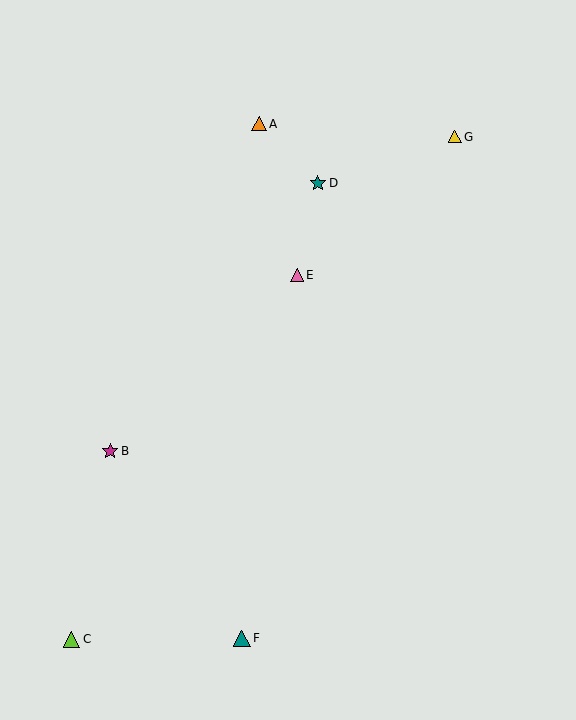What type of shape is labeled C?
Shape C is a lime triangle.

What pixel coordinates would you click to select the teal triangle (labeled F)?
Click at (242, 638) to select the teal triangle F.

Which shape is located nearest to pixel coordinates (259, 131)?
The orange triangle (labeled A) at (259, 124) is nearest to that location.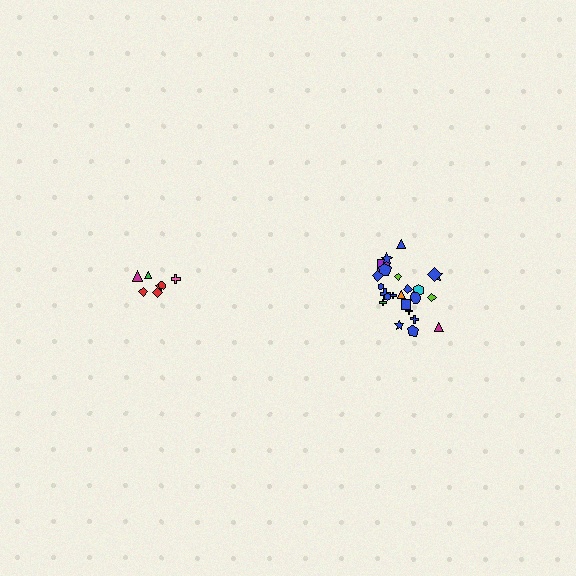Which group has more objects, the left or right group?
The right group.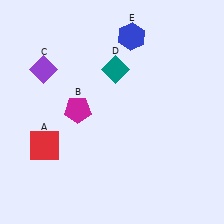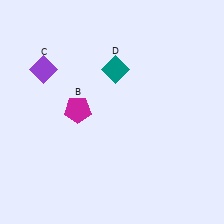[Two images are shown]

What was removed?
The blue hexagon (E), the red square (A) were removed in Image 2.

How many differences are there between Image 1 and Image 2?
There are 2 differences between the two images.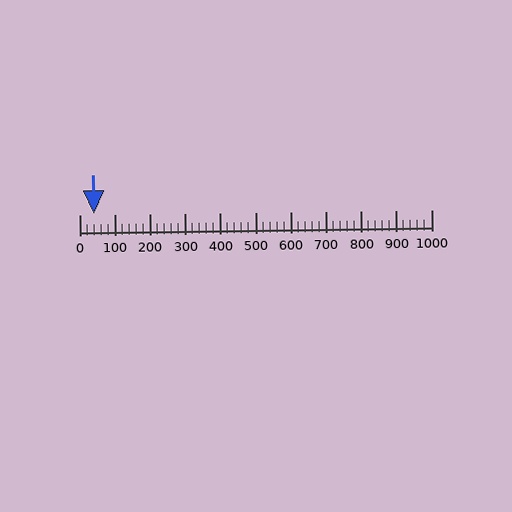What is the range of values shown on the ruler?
The ruler shows values from 0 to 1000.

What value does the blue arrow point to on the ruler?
The blue arrow points to approximately 40.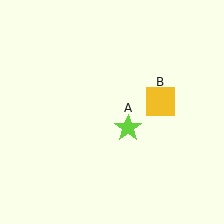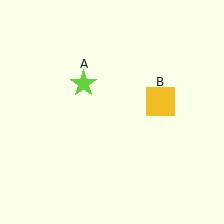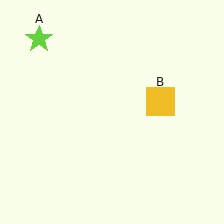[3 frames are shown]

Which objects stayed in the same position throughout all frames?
Yellow square (object B) remained stationary.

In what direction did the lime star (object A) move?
The lime star (object A) moved up and to the left.